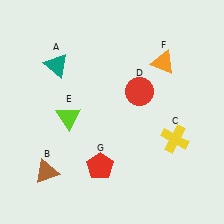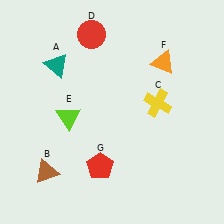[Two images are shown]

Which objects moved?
The objects that moved are: the yellow cross (C), the red circle (D).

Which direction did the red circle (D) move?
The red circle (D) moved up.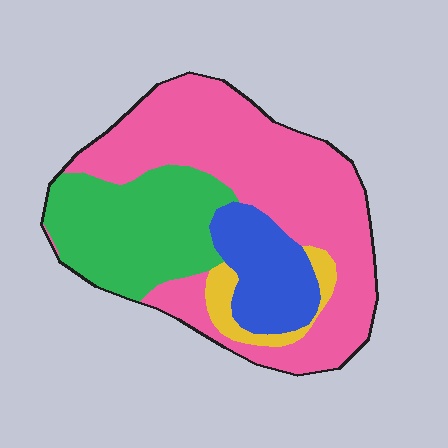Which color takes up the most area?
Pink, at roughly 55%.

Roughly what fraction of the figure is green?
Green covers roughly 25% of the figure.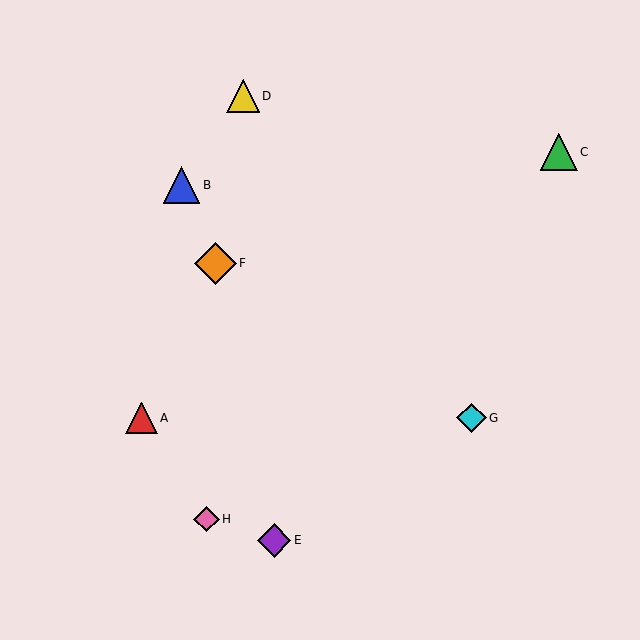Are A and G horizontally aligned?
Yes, both are at y≈418.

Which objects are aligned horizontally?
Objects A, G are aligned horizontally.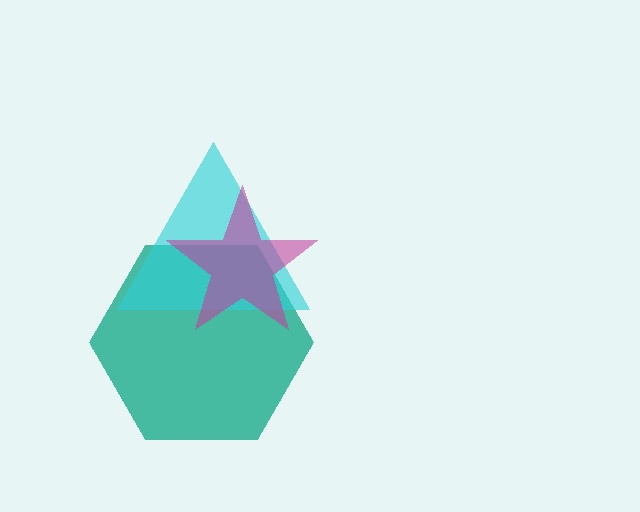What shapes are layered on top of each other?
The layered shapes are: a teal hexagon, a cyan triangle, a magenta star.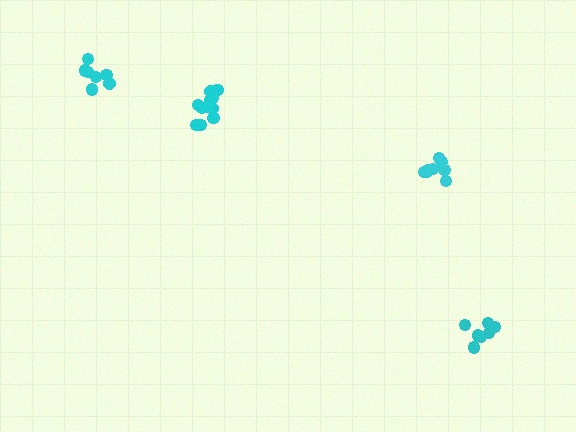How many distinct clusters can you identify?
There are 4 distinct clusters.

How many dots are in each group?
Group 1: 8 dots, Group 2: 7 dots, Group 3: 7 dots, Group 4: 11 dots (33 total).